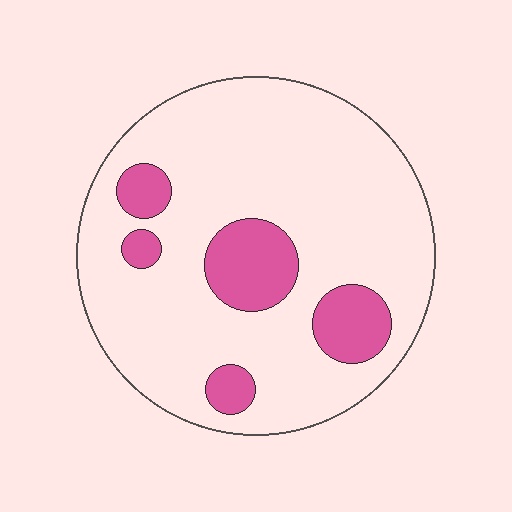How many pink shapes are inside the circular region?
5.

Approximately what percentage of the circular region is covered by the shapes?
Approximately 15%.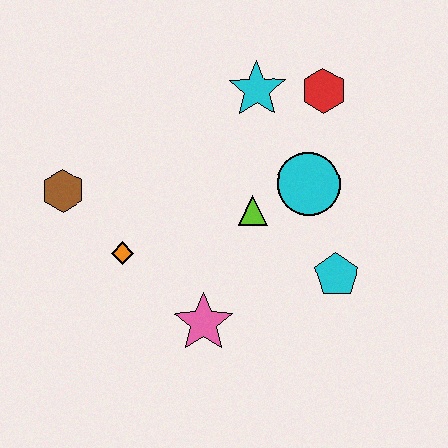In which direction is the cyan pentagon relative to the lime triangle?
The cyan pentagon is to the right of the lime triangle.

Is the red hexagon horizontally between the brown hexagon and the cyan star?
No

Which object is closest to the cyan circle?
The lime triangle is closest to the cyan circle.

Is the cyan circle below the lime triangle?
No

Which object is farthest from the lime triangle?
The brown hexagon is farthest from the lime triangle.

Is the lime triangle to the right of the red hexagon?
No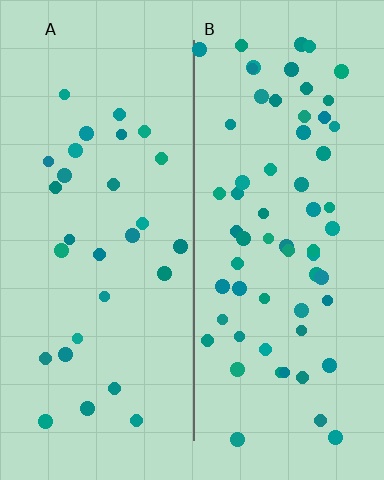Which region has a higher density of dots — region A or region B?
B (the right).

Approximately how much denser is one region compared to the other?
Approximately 2.2× — region B over region A.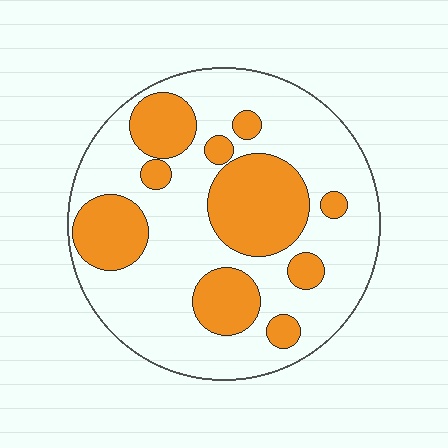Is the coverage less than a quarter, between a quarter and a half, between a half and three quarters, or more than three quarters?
Between a quarter and a half.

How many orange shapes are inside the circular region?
10.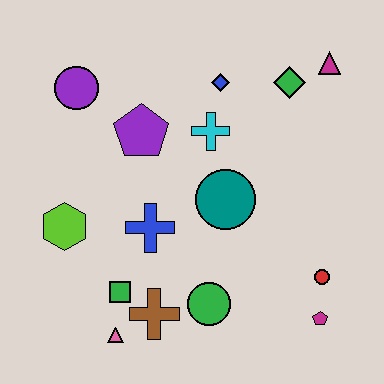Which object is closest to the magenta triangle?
The green diamond is closest to the magenta triangle.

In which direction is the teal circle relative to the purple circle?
The teal circle is to the right of the purple circle.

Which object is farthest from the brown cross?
The magenta triangle is farthest from the brown cross.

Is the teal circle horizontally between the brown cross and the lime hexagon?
No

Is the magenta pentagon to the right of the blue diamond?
Yes